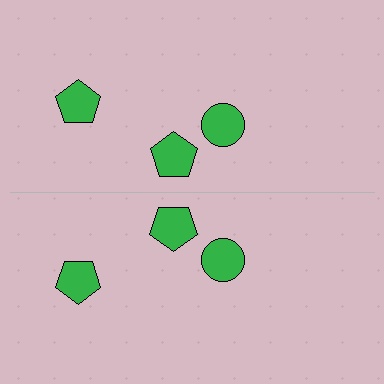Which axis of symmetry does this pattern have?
The pattern has a horizontal axis of symmetry running through the center of the image.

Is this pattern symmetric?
Yes, this pattern has bilateral (reflection) symmetry.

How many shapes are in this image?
There are 6 shapes in this image.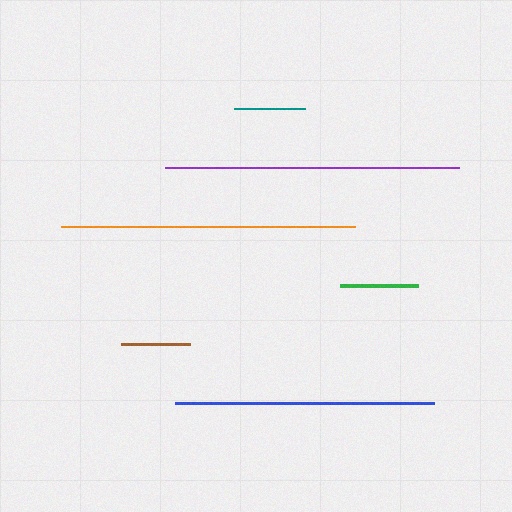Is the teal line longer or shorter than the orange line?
The orange line is longer than the teal line.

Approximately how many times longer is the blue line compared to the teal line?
The blue line is approximately 3.7 times the length of the teal line.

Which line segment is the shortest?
The brown line is the shortest at approximately 69 pixels.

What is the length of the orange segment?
The orange segment is approximately 294 pixels long.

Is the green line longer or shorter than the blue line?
The blue line is longer than the green line.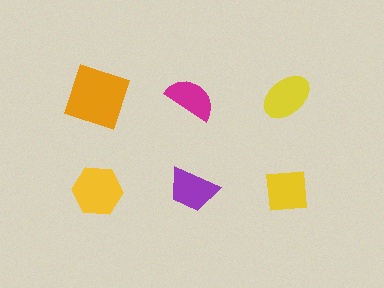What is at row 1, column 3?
A yellow ellipse.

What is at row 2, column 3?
A yellow square.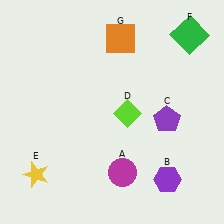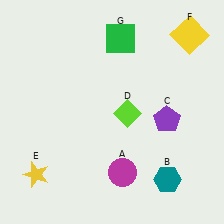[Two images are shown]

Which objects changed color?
B changed from purple to teal. F changed from green to yellow. G changed from orange to green.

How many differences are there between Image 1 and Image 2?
There are 3 differences between the two images.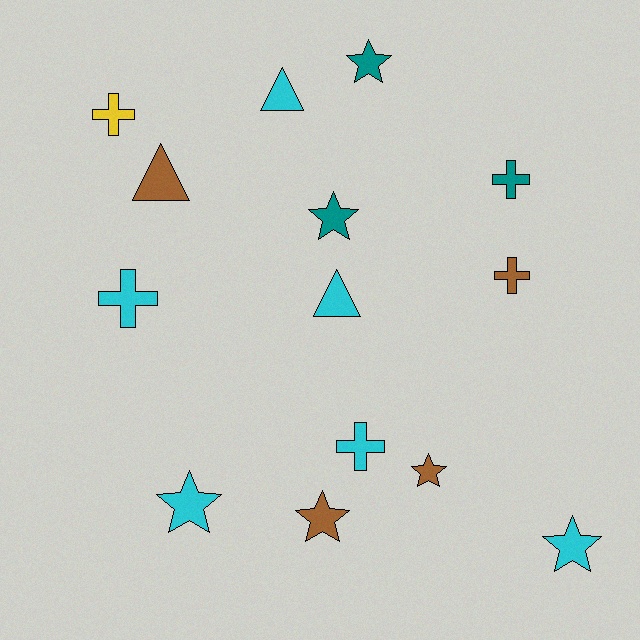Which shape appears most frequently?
Star, with 6 objects.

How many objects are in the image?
There are 14 objects.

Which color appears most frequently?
Cyan, with 6 objects.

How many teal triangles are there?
There are no teal triangles.